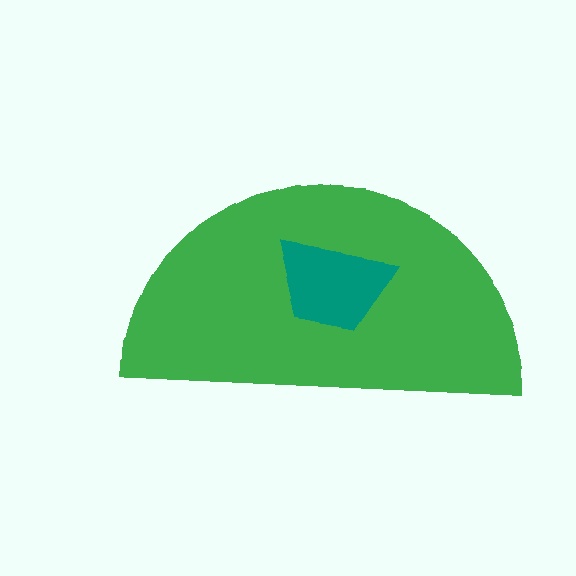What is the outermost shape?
The green semicircle.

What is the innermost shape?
The teal trapezoid.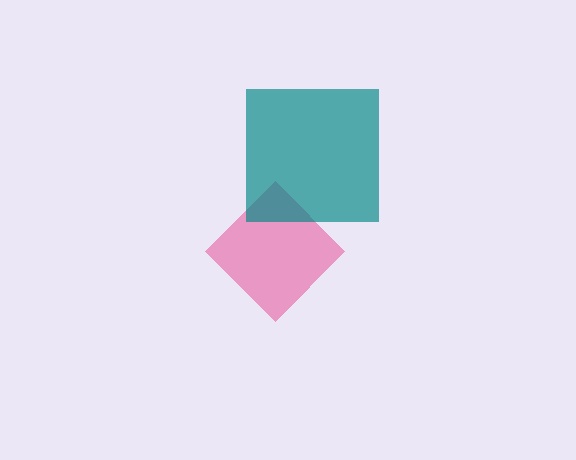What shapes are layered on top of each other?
The layered shapes are: a pink diamond, a teal square.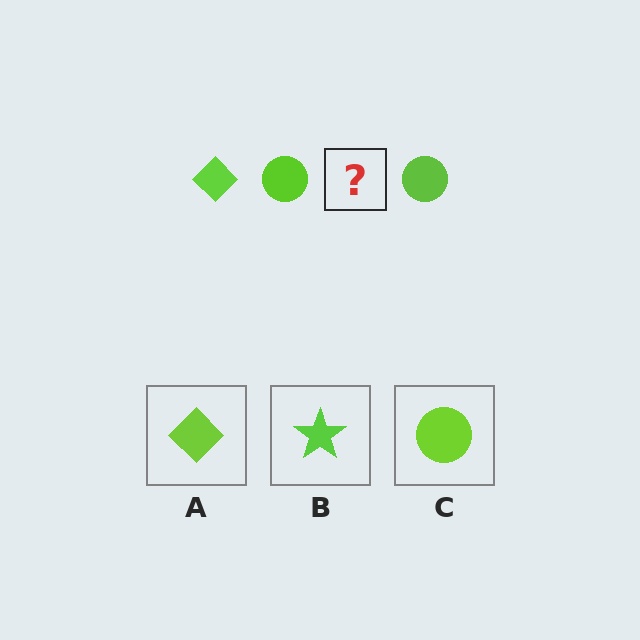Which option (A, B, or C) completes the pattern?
A.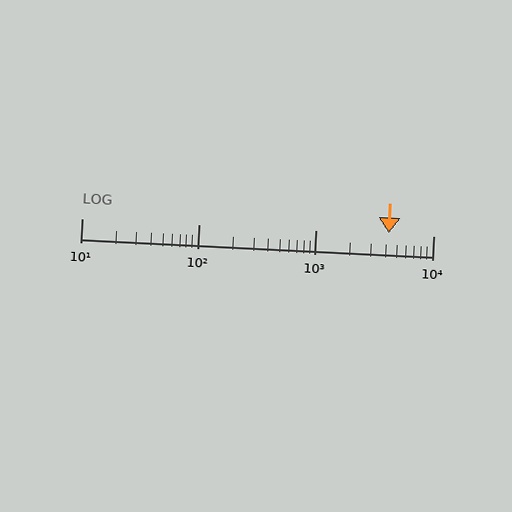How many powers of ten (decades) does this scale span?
The scale spans 3 decades, from 10 to 10000.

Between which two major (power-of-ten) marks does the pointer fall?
The pointer is between 1000 and 10000.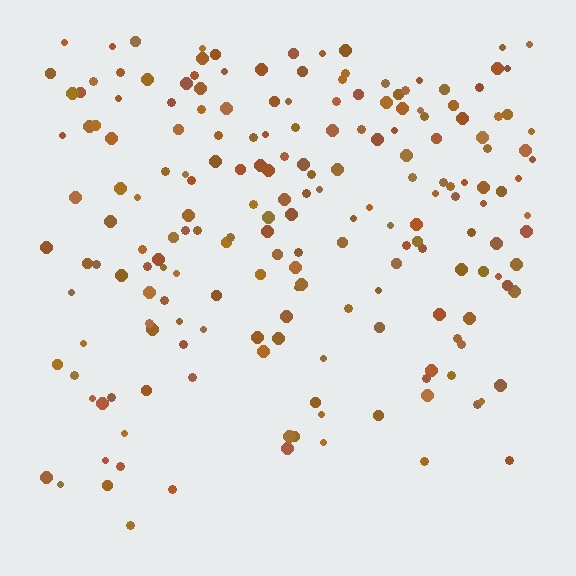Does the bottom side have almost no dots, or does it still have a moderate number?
Still a moderate number, just noticeably fewer than the top.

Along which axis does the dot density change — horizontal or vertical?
Vertical.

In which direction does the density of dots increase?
From bottom to top, with the top side densest.